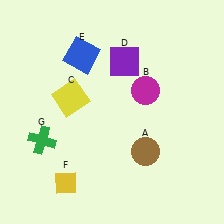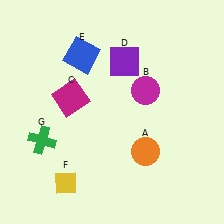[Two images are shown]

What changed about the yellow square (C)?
In Image 1, C is yellow. In Image 2, it changed to magenta.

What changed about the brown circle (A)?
In Image 1, A is brown. In Image 2, it changed to orange.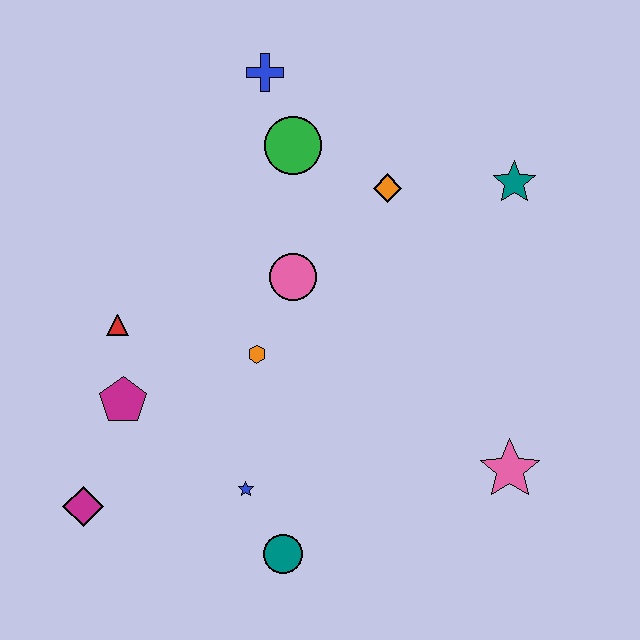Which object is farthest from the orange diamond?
The magenta diamond is farthest from the orange diamond.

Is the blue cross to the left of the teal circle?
Yes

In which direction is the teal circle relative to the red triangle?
The teal circle is below the red triangle.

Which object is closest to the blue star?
The teal circle is closest to the blue star.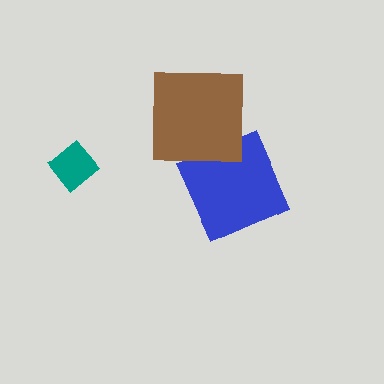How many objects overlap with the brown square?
1 object overlaps with the brown square.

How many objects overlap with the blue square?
1 object overlaps with the blue square.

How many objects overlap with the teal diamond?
0 objects overlap with the teal diamond.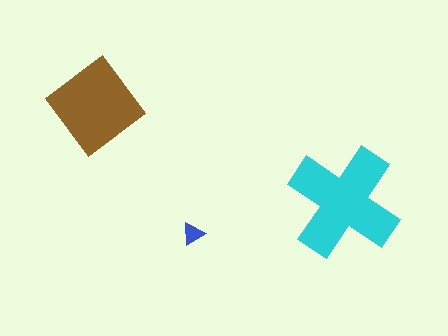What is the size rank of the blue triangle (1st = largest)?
3rd.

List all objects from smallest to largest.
The blue triangle, the brown diamond, the cyan cross.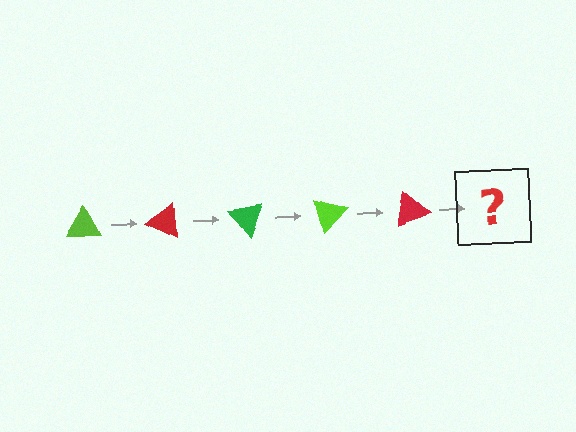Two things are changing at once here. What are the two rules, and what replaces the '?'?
The two rules are that it rotates 25 degrees each step and the color cycles through lime, red, and green. The '?' should be a green triangle, rotated 125 degrees from the start.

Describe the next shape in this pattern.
It should be a green triangle, rotated 125 degrees from the start.